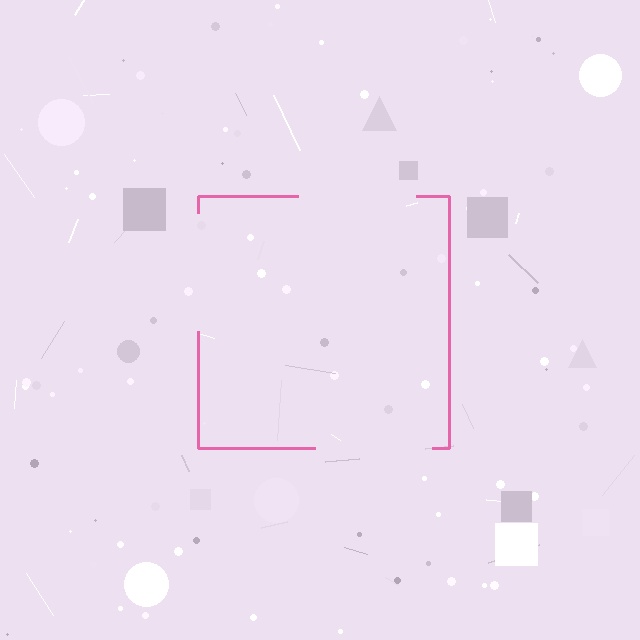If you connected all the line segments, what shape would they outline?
They would outline a square.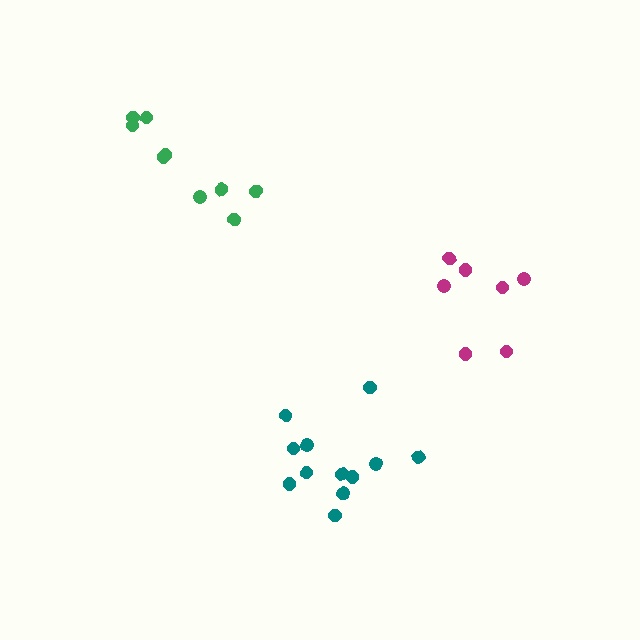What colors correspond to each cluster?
The clusters are colored: green, teal, magenta.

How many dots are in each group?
Group 1: 9 dots, Group 2: 12 dots, Group 3: 7 dots (28 total).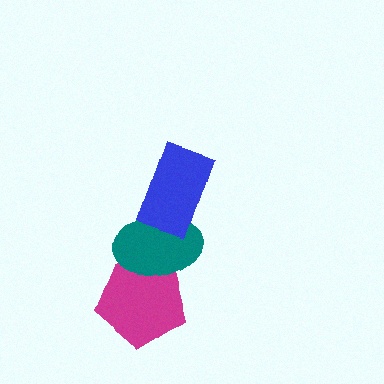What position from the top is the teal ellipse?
The teal ellipse is 2nd from the top.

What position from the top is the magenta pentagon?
The magenta pentagon is 3rd from the top.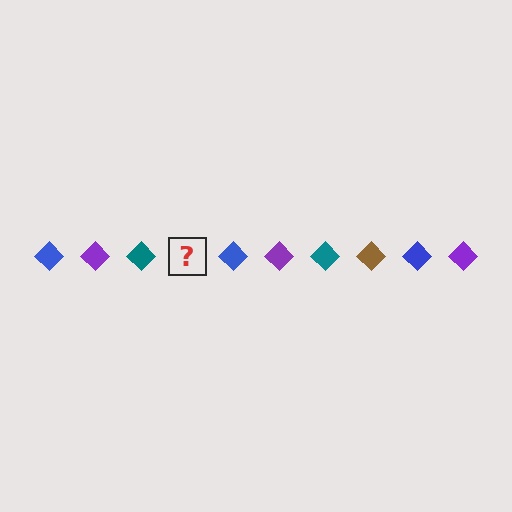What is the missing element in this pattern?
The missing element is a brown diamond.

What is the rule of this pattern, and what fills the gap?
The rule is that the pattern cycles through blue, purple, teal, brown diamonds. The gap should be filled with a brown diamond.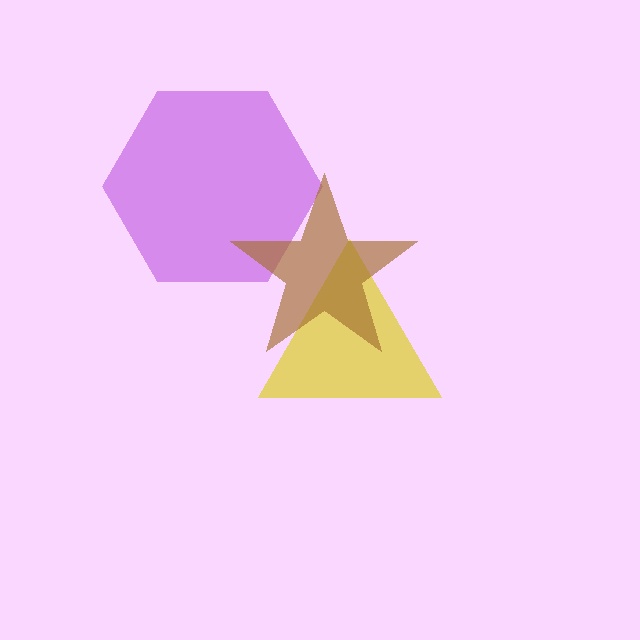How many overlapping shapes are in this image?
There are 3 overlapping shapes in the image.